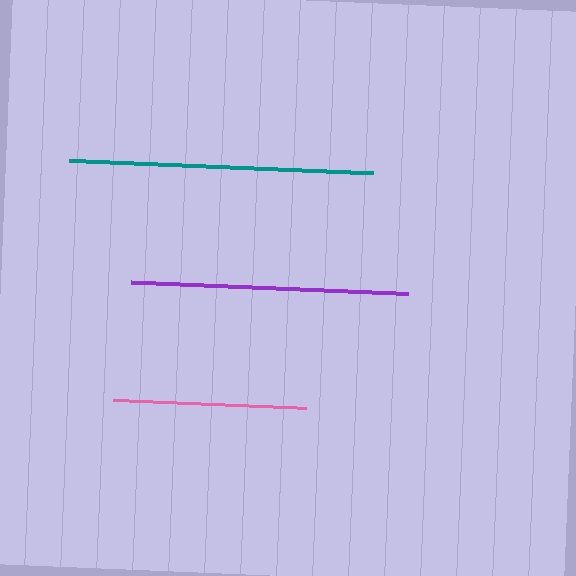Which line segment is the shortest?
The pink line is the shortest at approximately 193 pixels.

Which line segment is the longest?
The teal line is the longest at approximately 304 pixels.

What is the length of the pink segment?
The pink segment is approximately 193 pixels long.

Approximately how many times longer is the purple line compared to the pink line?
The purple line is approximately 1.4 times the length of the pink line.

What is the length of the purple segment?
The purple segment is approximately 278 pixels long.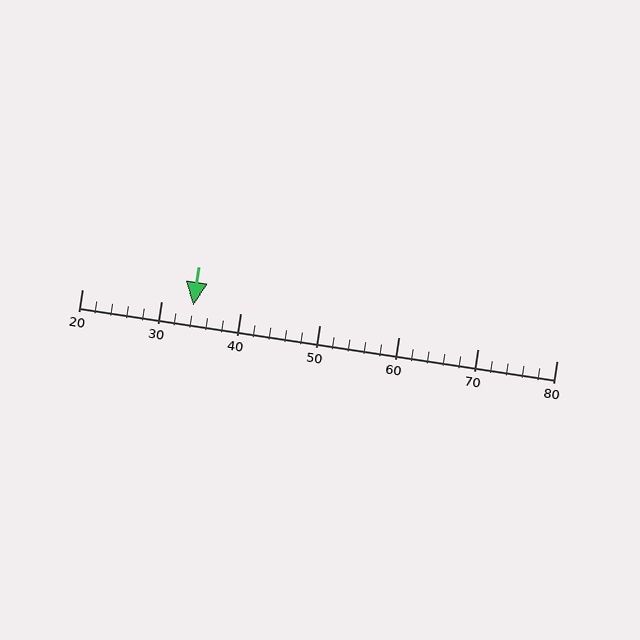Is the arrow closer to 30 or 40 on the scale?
The arrow is closer to 30.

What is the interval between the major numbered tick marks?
The major tick marks are spaced 10 units apart.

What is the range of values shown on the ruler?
The ruler shows values from 20 to 80.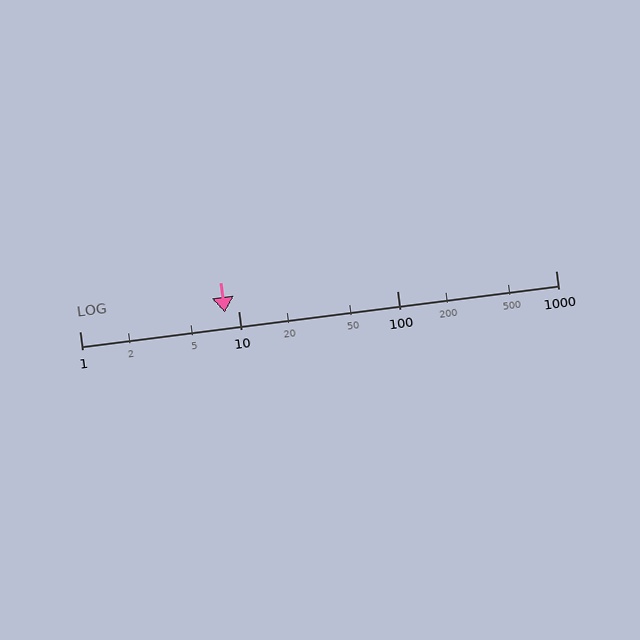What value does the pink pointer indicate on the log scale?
The pointer indicates approximately 8.2.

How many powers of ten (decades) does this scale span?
The scale spans 3 decades, from 1 to 1000.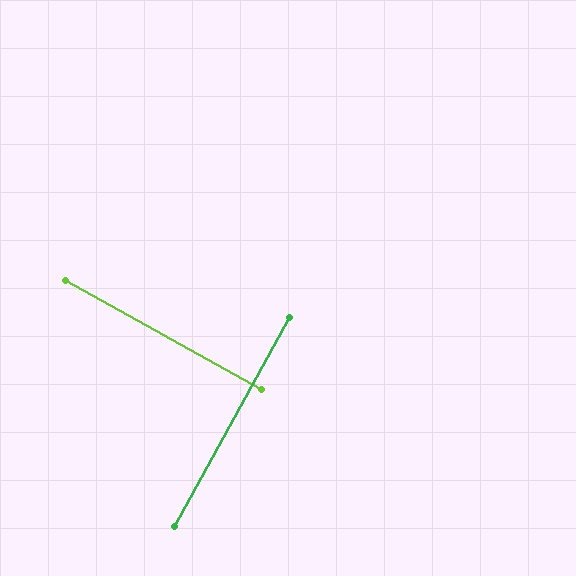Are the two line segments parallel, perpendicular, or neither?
Perpendicular — they meet at approximately 90°.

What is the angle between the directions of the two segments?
Approximately 90 degrees.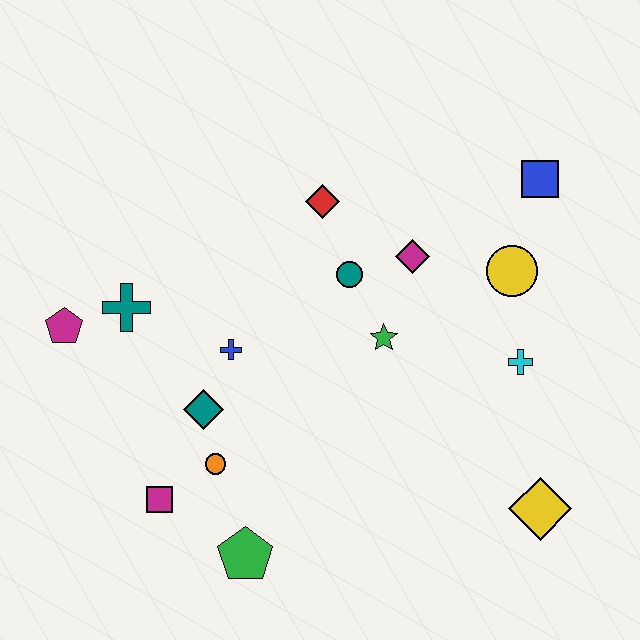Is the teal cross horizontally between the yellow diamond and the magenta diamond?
No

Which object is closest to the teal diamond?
The orange circle is closest to the teal diamond.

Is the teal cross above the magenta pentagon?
Yes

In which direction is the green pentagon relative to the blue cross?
The green pentagon is below the blue cross.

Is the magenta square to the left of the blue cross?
Yes